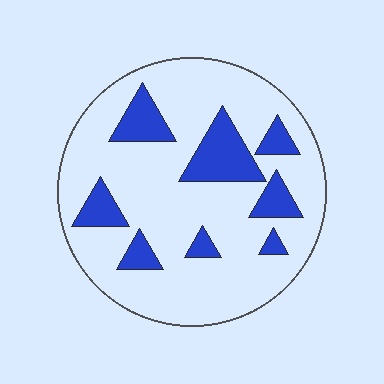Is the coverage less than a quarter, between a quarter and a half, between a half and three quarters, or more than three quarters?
Less than a quarter.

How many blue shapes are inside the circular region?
8.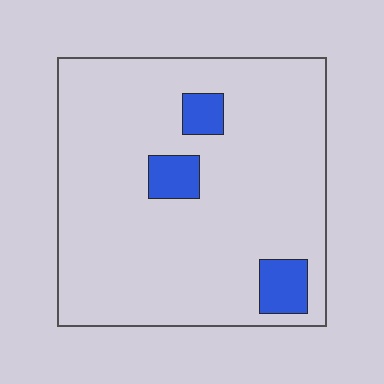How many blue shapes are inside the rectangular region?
3.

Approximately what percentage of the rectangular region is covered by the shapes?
Approximately 10%.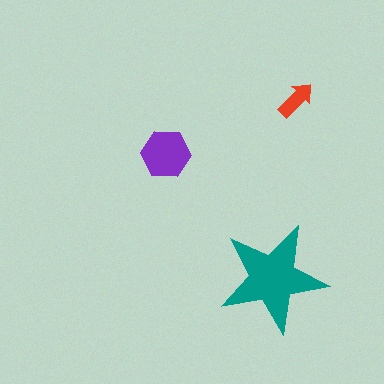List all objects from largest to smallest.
The teal star, the purple hexagon, the red arrow.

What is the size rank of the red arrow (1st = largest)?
3rd.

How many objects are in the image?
There are 3 objects in the image.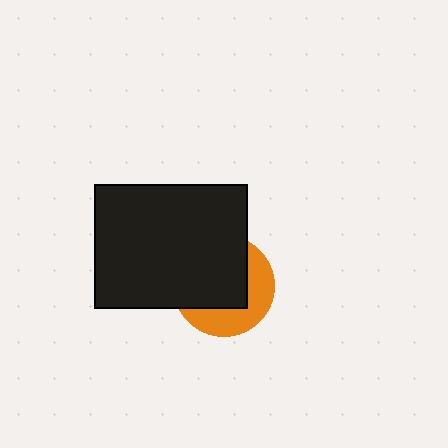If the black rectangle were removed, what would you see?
You would see the complete orange circle.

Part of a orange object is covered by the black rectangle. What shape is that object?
It is a circle.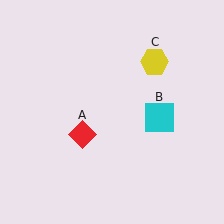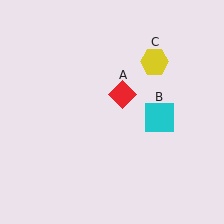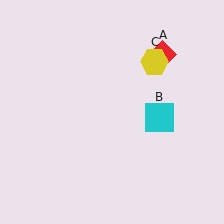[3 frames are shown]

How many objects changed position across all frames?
1 object changed position: red diamond (object A).